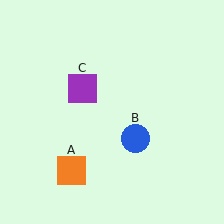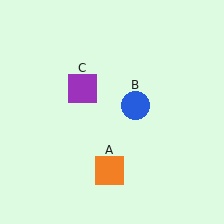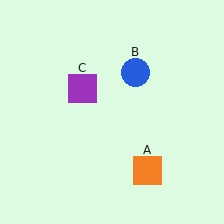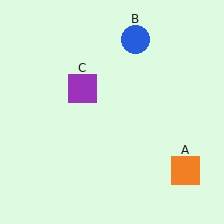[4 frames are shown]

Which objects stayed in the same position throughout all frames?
Purple square (object C) remained stationary.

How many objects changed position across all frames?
2 objects changed position: orange square (object A), blue circle (object B).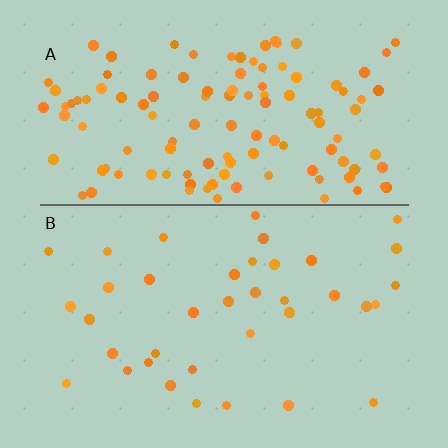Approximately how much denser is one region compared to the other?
Approximately 3.3× — region A over region B.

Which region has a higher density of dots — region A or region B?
A (the top).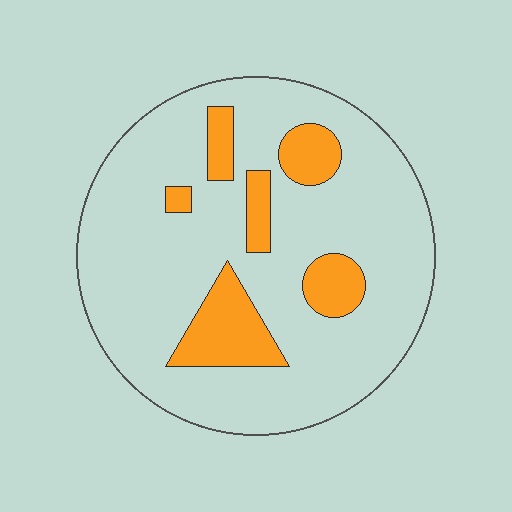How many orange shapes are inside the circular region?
6.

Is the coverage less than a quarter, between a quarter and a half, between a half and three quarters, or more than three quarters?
Less than a quarter.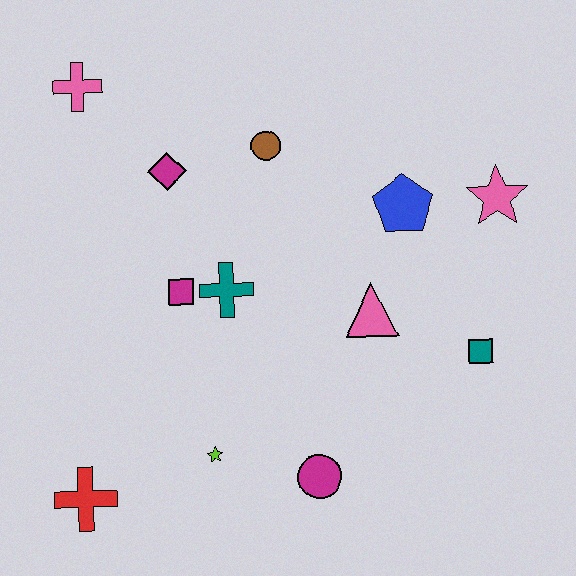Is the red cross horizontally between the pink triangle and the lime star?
No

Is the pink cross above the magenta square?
Yes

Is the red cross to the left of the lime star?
Yes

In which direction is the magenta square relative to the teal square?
The magenta square is to the left of the teal square.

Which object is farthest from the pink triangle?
The pink cross is farthest from the pink triangle.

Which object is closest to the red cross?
The lime star is closest to the red cross.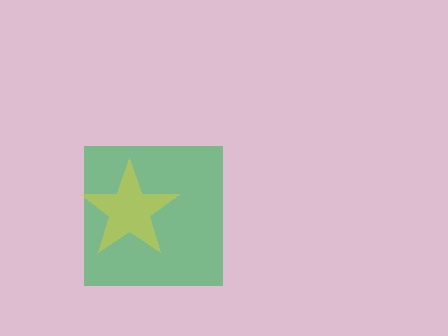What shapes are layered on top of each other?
The layered shapes are: a green square, a yellow star.